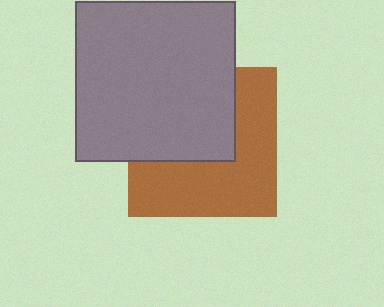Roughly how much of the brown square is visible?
About half of it is visible (roughly 55%).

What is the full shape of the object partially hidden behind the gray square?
The partially hidden object is a brown square.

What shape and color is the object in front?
The object in front is a gray square.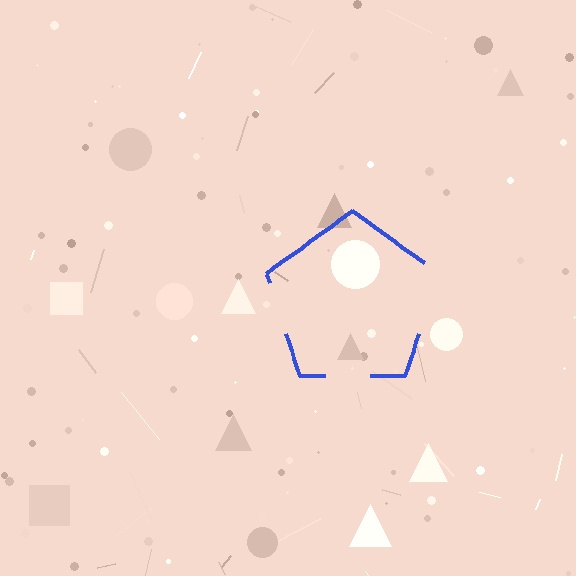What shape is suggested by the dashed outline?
The dashed outline suggests a pentagon.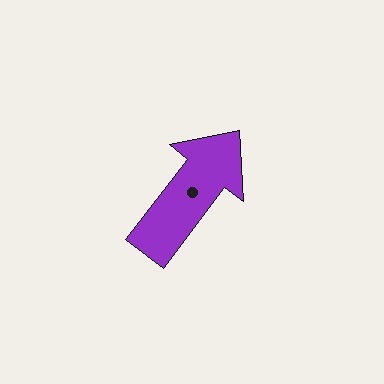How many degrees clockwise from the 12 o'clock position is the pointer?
Approximately 37 degrees.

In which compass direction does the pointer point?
Northeast.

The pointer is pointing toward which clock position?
Roughly 1 o'clock.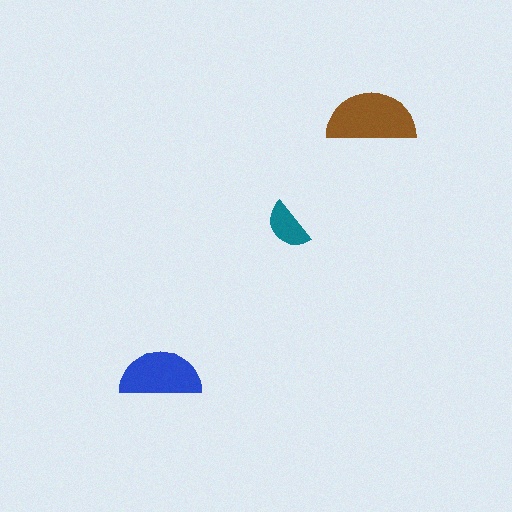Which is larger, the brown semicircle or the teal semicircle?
The brown one.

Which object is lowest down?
The blue semicircle is bottommost.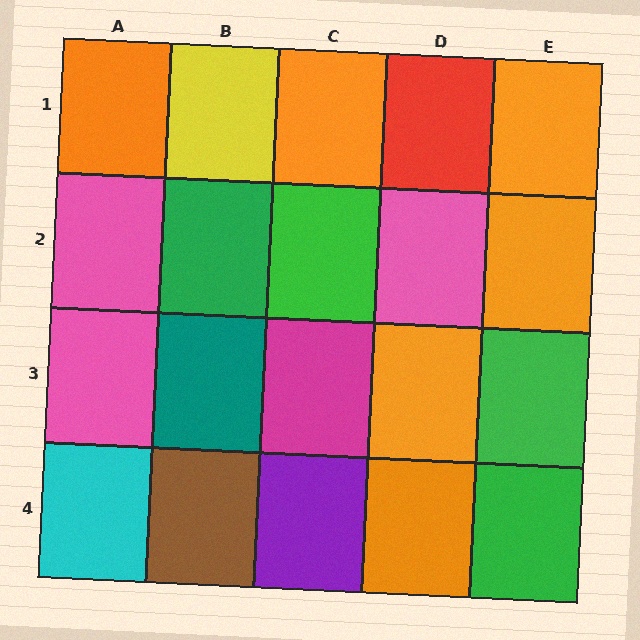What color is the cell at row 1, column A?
Orange.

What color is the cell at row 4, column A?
Cyan.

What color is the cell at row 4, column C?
Purple.